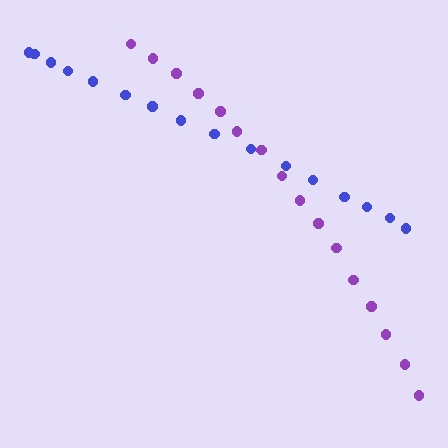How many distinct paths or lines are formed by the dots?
There are 2 distinct paths.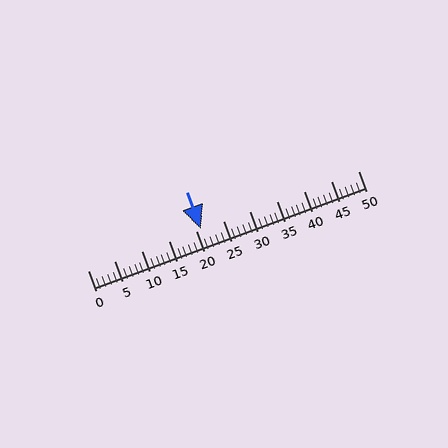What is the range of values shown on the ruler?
The ruler shows values from 0 to 50.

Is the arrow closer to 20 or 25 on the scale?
The arrow is closer to 20.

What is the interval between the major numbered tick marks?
The major tick marks are spaced 5 units apart.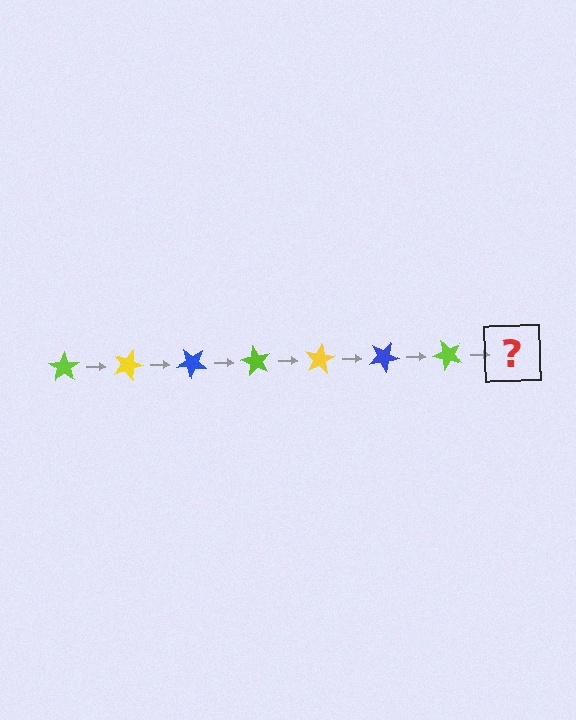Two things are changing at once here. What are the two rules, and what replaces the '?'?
The two rules are that it rotates 20 degrees each step and the color cycles through lime, yellow, and blue. The '?' should be a yellow star, rotated 140 degrees from the start.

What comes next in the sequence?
The next element should be a yellow star, rotated 140 degrees from the start.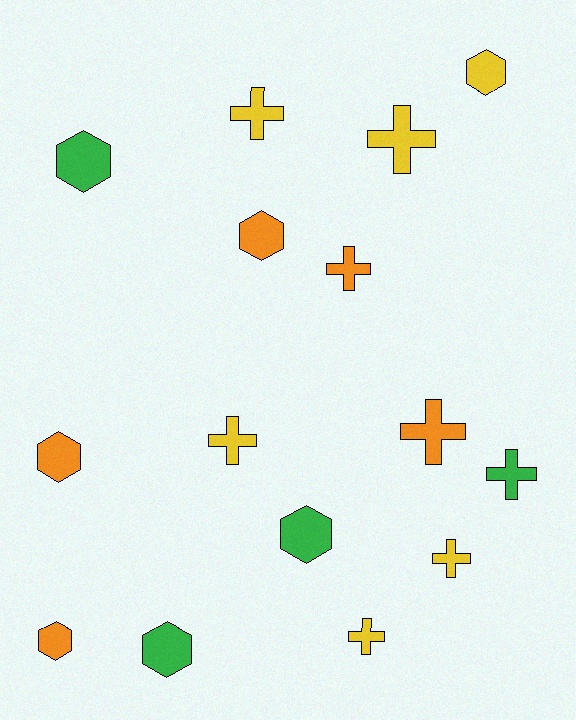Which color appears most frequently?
Yellow, with 6 objects.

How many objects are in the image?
There are 15 objects.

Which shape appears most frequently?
Cross, with 8 objects.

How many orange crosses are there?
There are 2 orange crosses.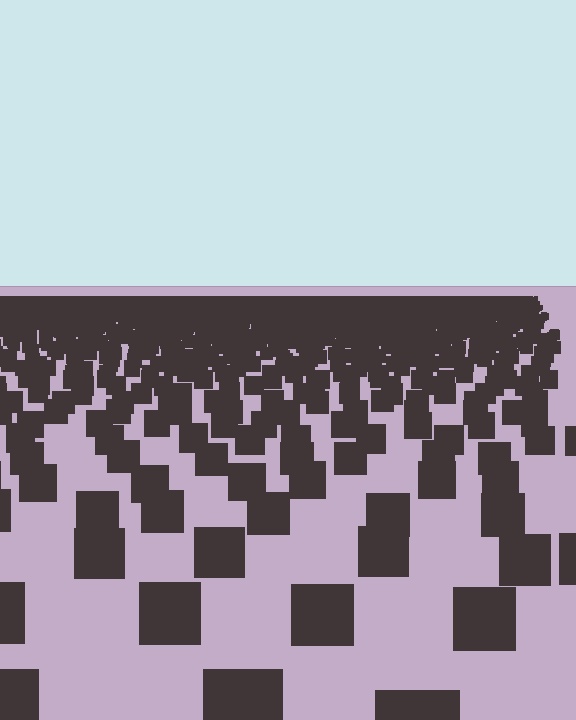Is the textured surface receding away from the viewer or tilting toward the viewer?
The surface is receding away from the viewer. Texture elements get smaller and denser toward the top.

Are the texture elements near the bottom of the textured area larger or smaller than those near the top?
Larger. Near the bottom, elements are closer to the viewer and appear at a bigger on-screen size.